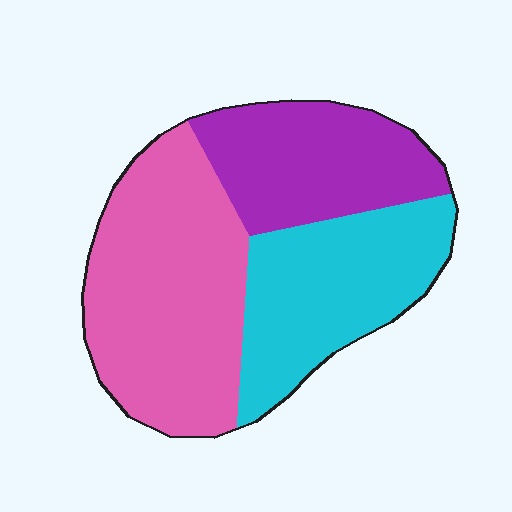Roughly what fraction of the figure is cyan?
Cyan takes up about one third (1/3) of the figure.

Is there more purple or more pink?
Pink.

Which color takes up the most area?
Pink, at roughly 45%.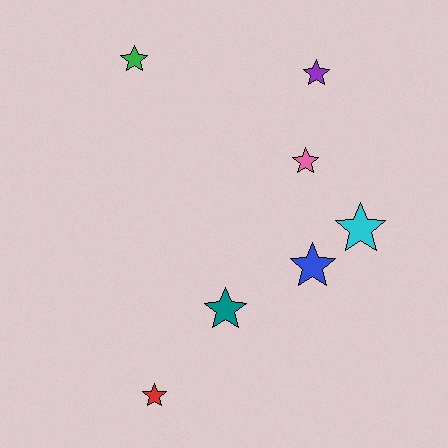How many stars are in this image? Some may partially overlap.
There are 7 stars.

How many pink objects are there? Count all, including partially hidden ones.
There is 1 pink object.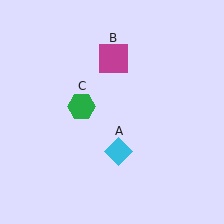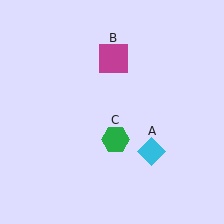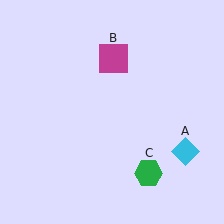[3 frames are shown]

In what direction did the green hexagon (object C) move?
The green hexagon (object C) moved down and to the right.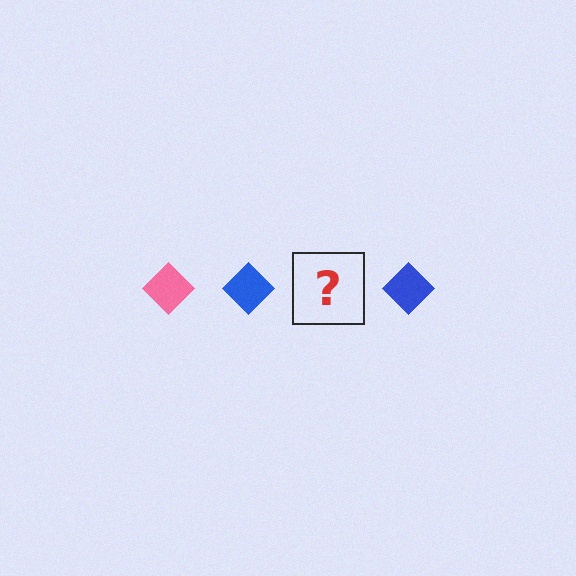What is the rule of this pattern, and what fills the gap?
The rule is that the pattern cycles through pink, blue diamonds. The gap should be filled with a pink diamond.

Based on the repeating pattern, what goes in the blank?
The blank should be a pink diamond.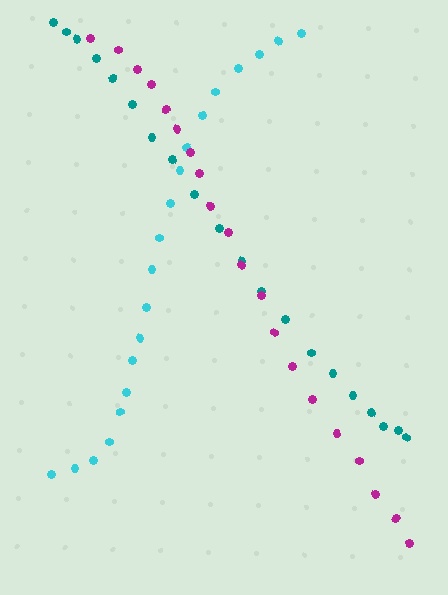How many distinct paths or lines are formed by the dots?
There are 3 distinct paths.